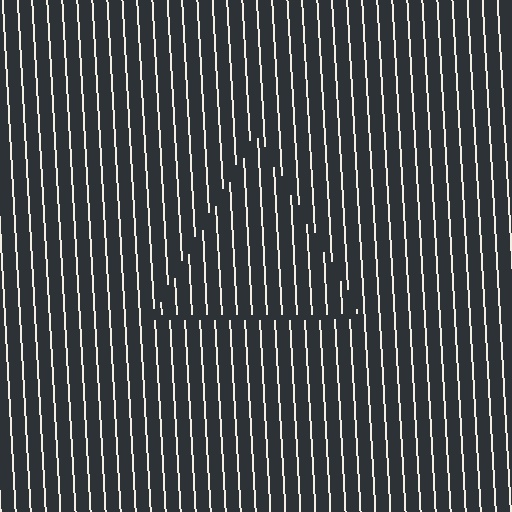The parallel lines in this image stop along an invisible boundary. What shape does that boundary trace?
An illusory triangle. The interior of the shape contains the same grating, shifted by half a period — the contour is defined by the phase discontinuity where line-ends from the inner and outer gratings abut.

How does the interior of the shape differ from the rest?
The interior of the shape contains the same grating, shifted by half a period — the contour is defined by the phase discontinuity where line-ends from the inner and outer gratings abut.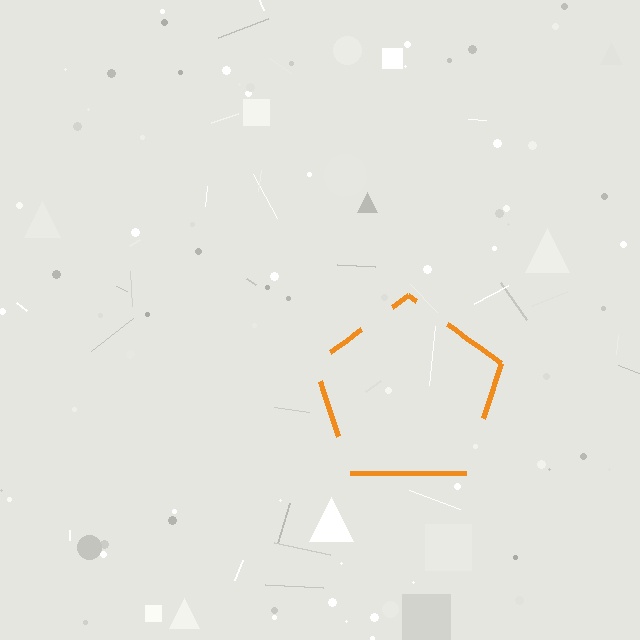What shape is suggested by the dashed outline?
The dashed outline suggests a pentagon.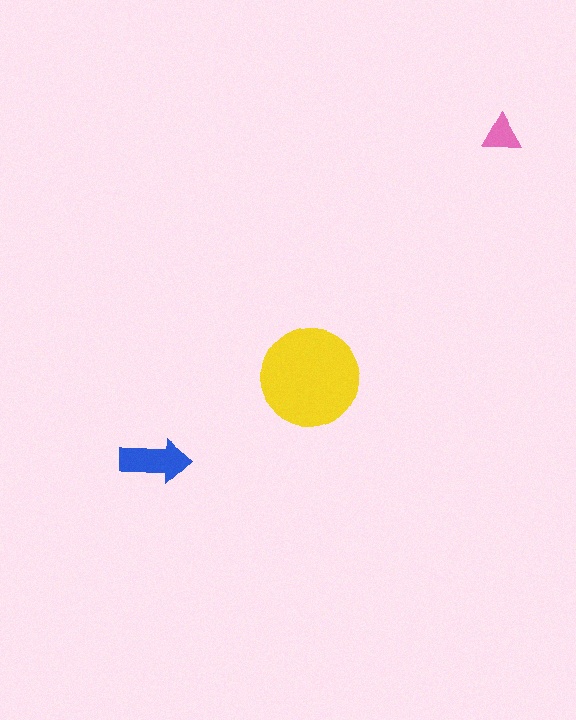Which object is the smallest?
The pink triangle.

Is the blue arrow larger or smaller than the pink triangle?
Larger.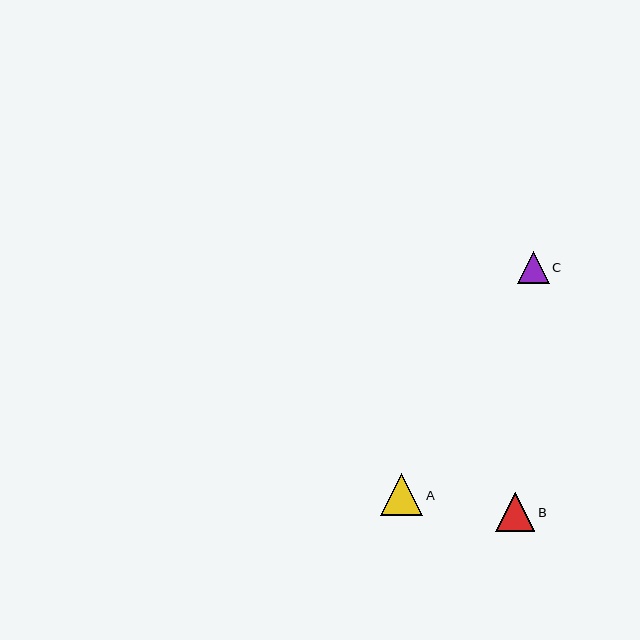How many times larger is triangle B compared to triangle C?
Triangle B is approximately 1.2 times the size of triangle C.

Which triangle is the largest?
Triangle A is the largest with a size of approximately 42 pixels.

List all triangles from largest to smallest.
From largest to smallest: A, B, C.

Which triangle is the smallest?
Triangle C is the smallest with a size of approximately 32 pixels.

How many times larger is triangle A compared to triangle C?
Triangle A is approximately 1.3 times the size of triangle C.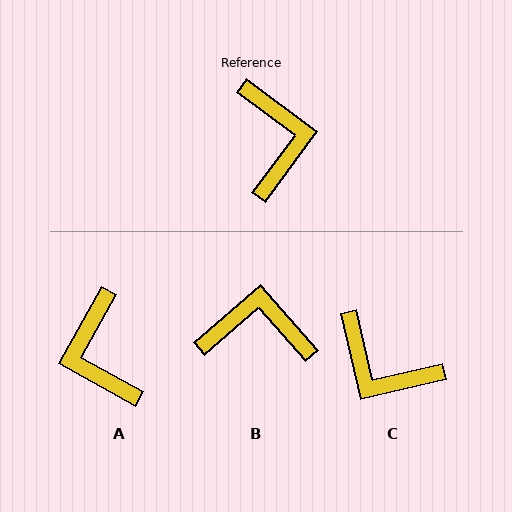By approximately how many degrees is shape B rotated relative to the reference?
Approximately 78 degrees counter-clockwise.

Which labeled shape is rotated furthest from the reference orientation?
A, about 172 degrees away.